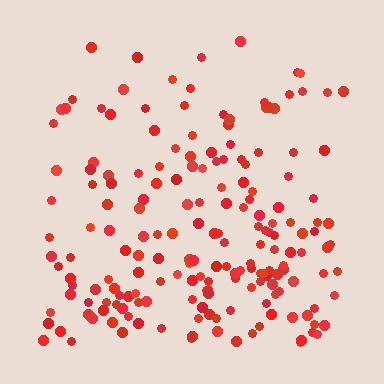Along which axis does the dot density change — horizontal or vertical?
Vertical.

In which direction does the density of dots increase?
From top to bottom, with the bottom side densest.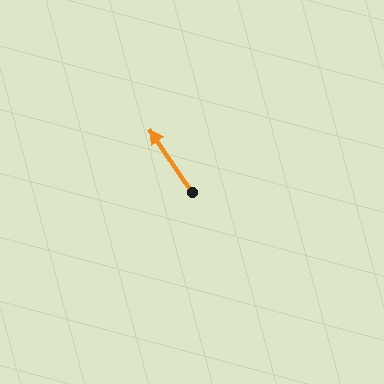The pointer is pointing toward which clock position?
Roughly 11 o'clock.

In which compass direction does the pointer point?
Northwest.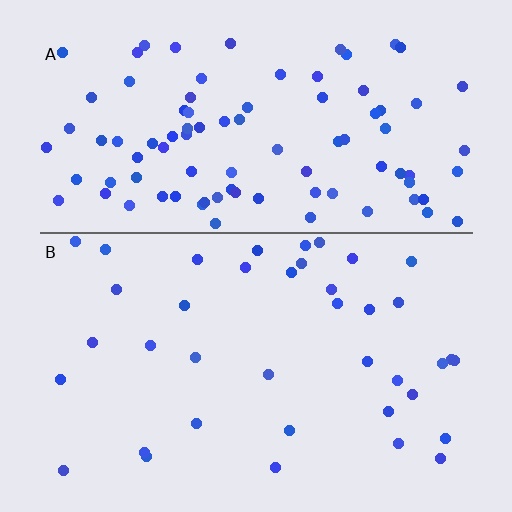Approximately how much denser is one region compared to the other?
Approximately 2.4× — region A over region B.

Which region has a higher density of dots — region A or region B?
A (the top).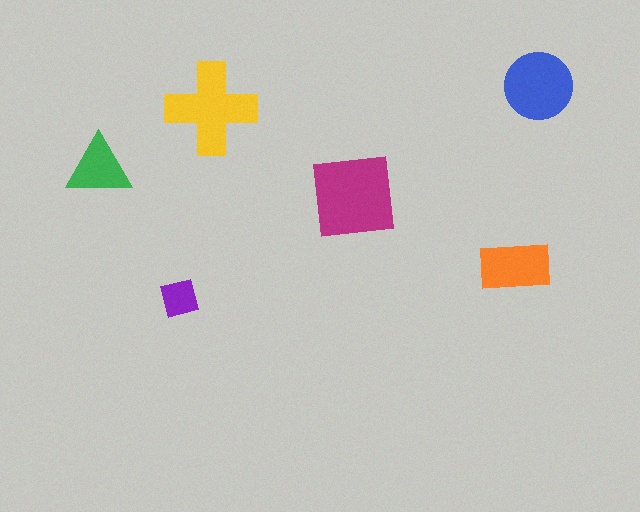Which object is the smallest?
The purple square.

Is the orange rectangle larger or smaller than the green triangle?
Larger.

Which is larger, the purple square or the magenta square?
The magenta square.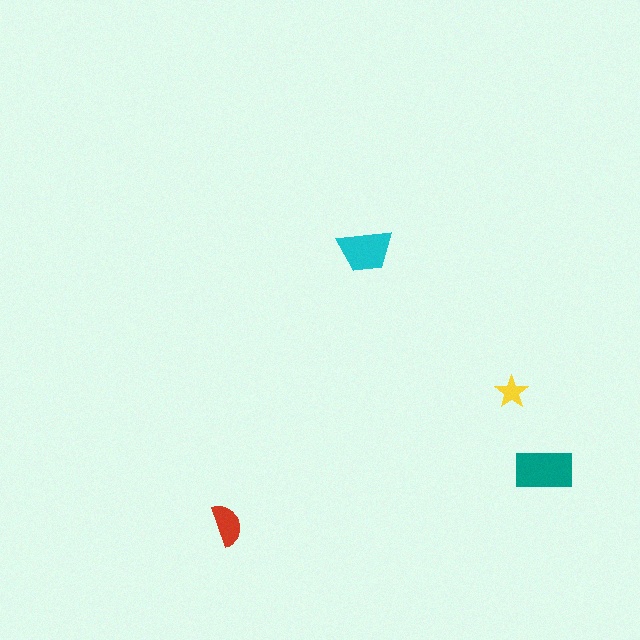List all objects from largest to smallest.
The teal rectangle, the cyan trapezoid, the red semicircle, the yellow star.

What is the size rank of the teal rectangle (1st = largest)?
1st.